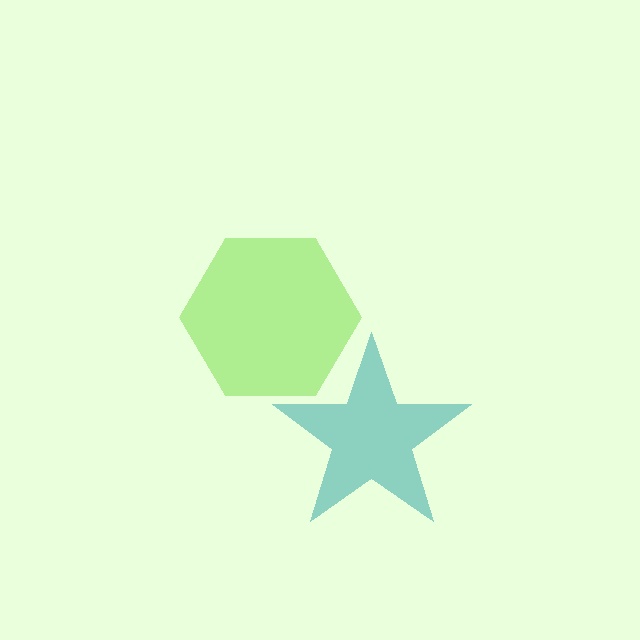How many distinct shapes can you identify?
There are 2 distinct shapes: a teal star, a lime hexagon.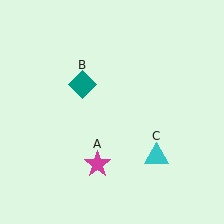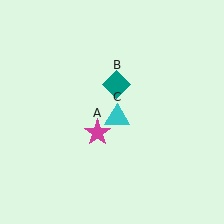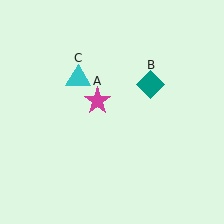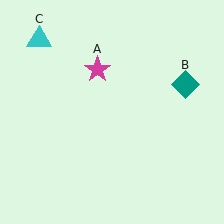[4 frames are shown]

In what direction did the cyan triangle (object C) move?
The cyan triangle (object C) moved up and to the left.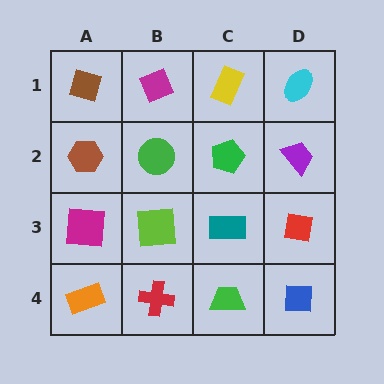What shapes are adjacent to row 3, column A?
A brown hexagon (row 2, column A), an orange rectangle (row 4, column A), a lime square (row 3, column B).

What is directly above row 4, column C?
A teal rectangle.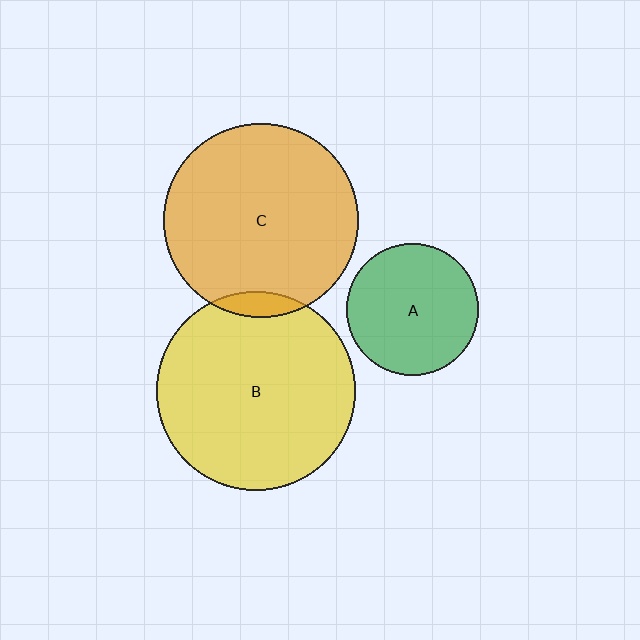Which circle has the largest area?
Circle B (yellow).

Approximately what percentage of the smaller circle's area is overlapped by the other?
Approximately 5%.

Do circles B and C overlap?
Yes.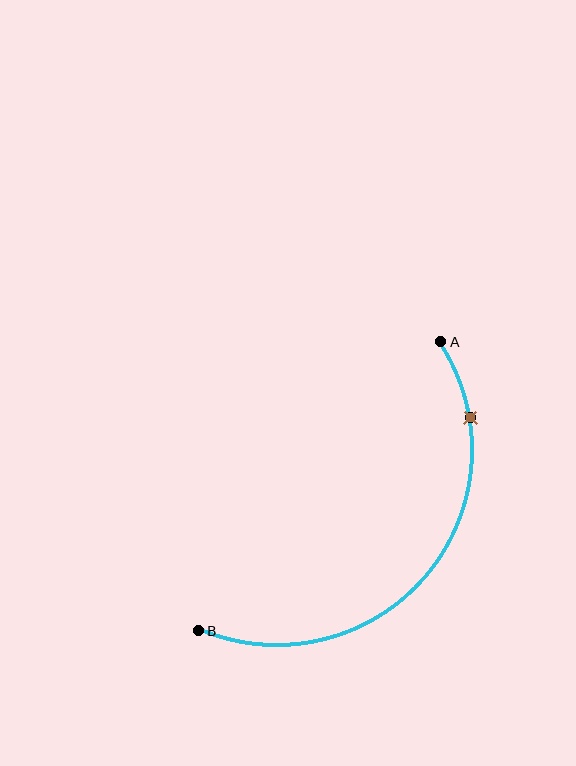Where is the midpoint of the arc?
The arc midpoint is the point on the curve farthest from the straight line joining A and B. It sits below and to the right of that line.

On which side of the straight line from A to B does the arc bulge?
The arc bulges below and to the right of the straight line connecting A and B.